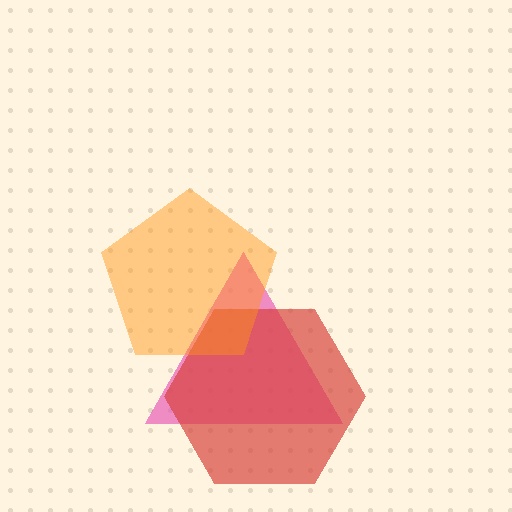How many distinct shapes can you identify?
There are 3 distinct shapes: a pink triangle, a red hexagon, an orange pentagon.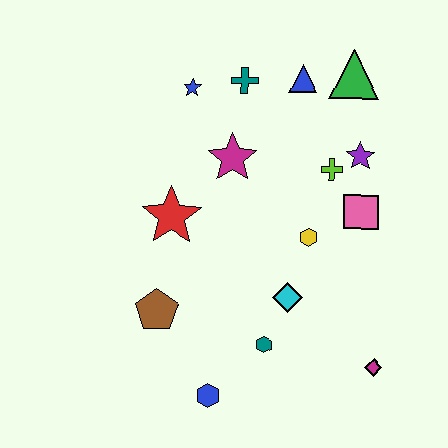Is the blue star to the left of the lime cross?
Yes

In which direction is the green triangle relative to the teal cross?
The green triangle is to the right of the teal cross.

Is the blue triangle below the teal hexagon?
No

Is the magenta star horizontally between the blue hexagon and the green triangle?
Yes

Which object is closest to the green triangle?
The blue triangle is closest to the green triangle.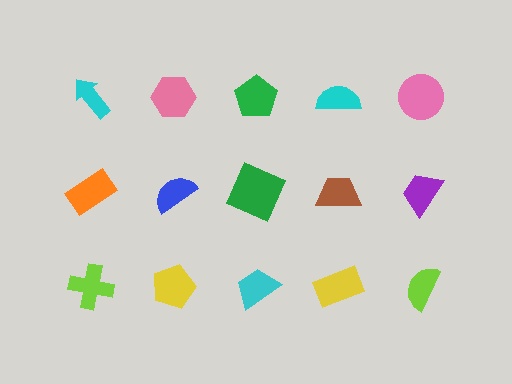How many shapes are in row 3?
5 shapes.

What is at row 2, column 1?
An orange rectangle.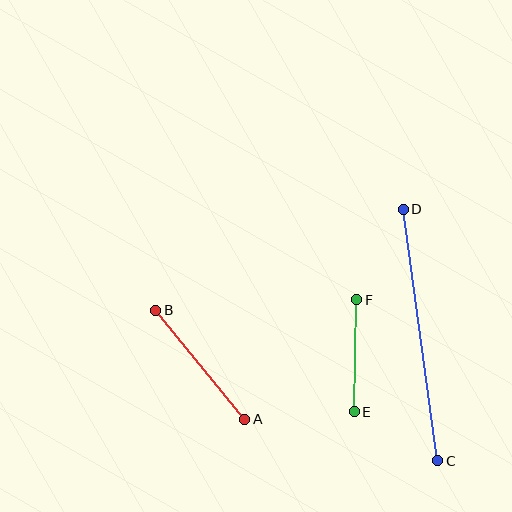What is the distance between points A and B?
The distance is approximately 141 pixels.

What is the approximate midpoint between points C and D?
The midpoint is at approximately (420, 335) pixels.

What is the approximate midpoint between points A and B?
The midpoint is at approximately (200, 365) pixels.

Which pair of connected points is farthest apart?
Points C and D are farthest apart.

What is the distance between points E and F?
The distance is approximately 112 pixels.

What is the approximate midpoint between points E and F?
The midpoint is at approximately (356, 356) pixels.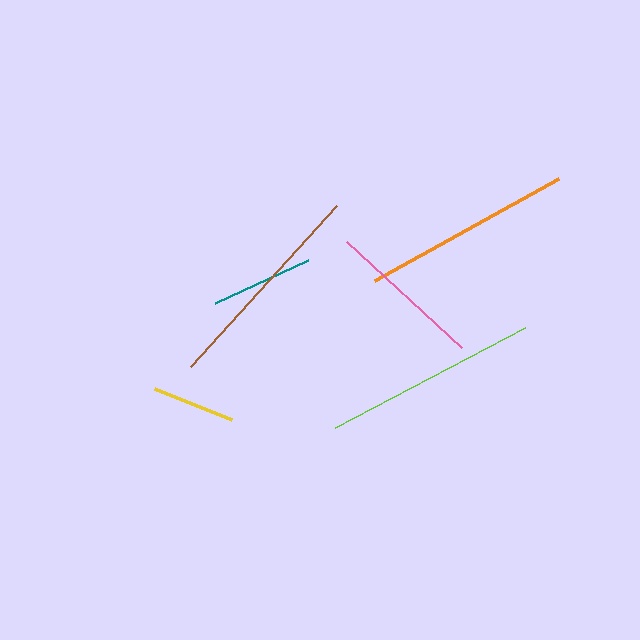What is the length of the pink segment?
The pink segment is approximately 155 pixels long.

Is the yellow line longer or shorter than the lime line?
The lime line is longer than the yellow line.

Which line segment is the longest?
The brown line is the longest at approximately 218 pixels.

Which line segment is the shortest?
The yellow line is the shortest at approximately 83 pixels.